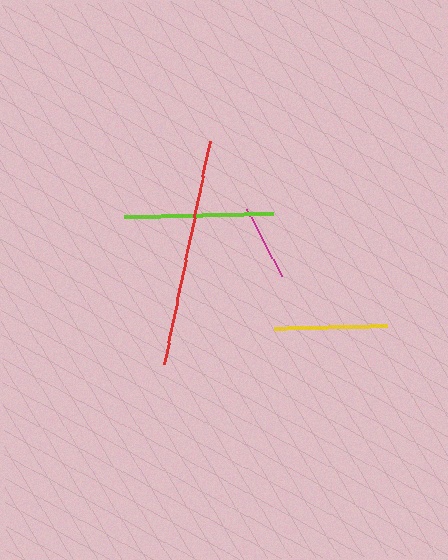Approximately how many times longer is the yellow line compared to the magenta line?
The yellow line is approximately 1.5 times the length of the magenta line.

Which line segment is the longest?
The red line is the longest at approximately 228 pixels.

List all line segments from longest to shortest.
From longest to shortest: red, lime, yellow, magenta.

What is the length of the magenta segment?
The magenta segment is approximately 74 pixels long.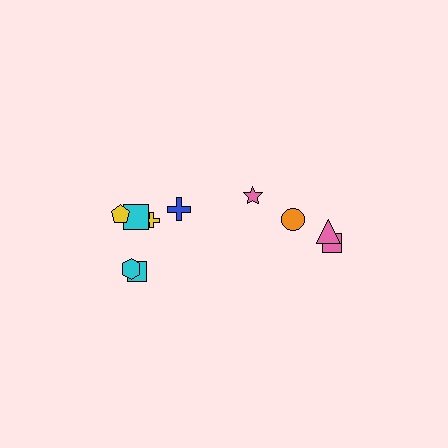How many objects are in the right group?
There are 4 objects.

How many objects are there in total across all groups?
There are 10 objects.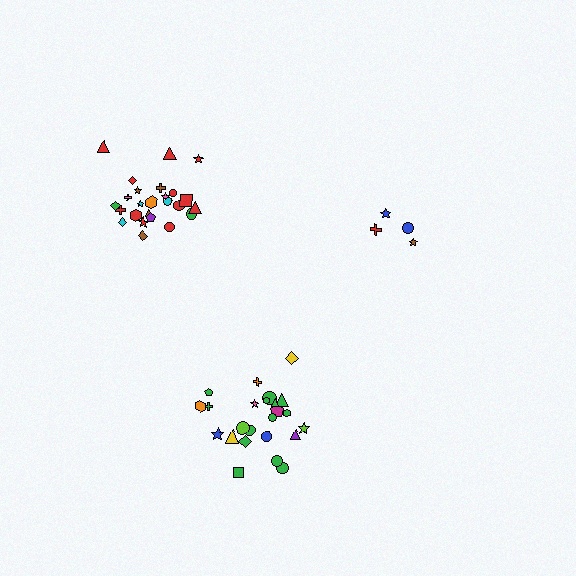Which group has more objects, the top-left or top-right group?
The top-left group.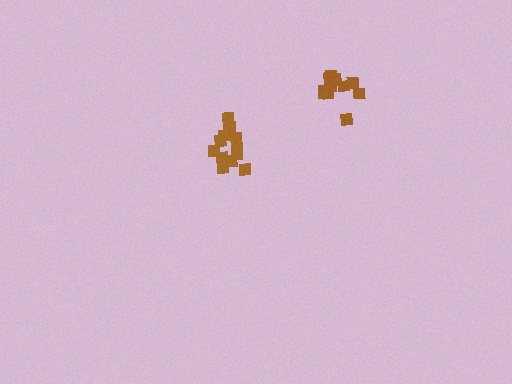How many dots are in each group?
Group 1: 14 dots, Group 2: 12 dots (26 total).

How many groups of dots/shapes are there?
There are 2 groups.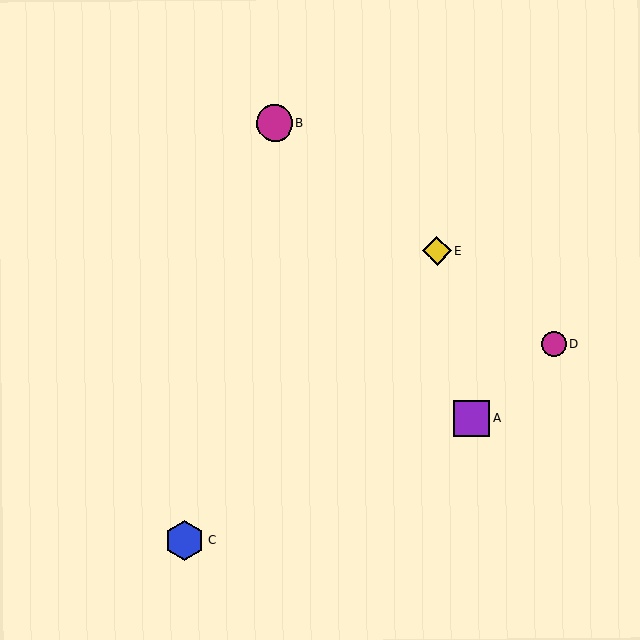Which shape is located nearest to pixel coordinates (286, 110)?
The magenta circle (labeled B) at (275, 123) is nearest to that location.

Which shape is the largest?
The blue hexagon (labeled C) is the largest.